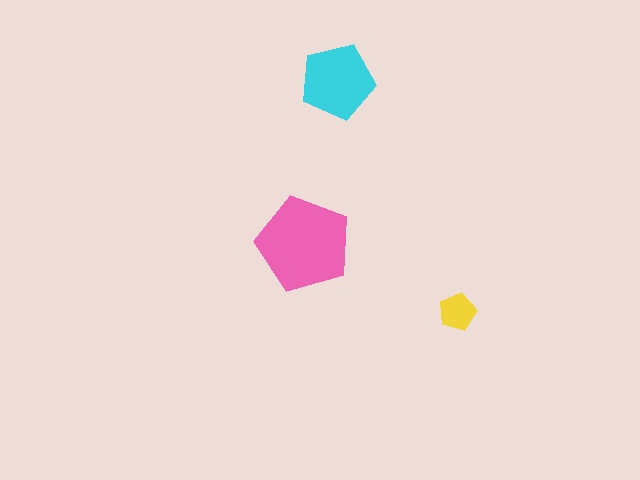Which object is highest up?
The cyan pentagon is topmost.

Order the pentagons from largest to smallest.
the pink one, the cyan one, the yellow one.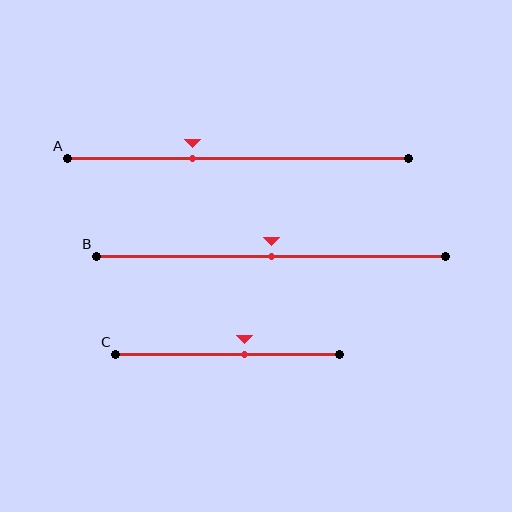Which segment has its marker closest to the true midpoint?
Segment B has its marker closest to the true midpoint.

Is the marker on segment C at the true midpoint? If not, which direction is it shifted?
No, the marker on segment C is shifted to the right by about 8% of the segment length.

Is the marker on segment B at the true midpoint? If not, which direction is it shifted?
Yes, the marker on segment B is at the true midpoint.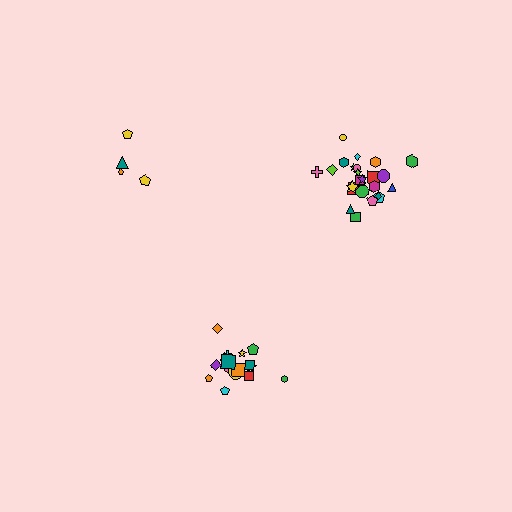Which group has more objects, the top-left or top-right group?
The top-right group.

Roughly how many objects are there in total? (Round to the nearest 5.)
Roughly 45 objects in total.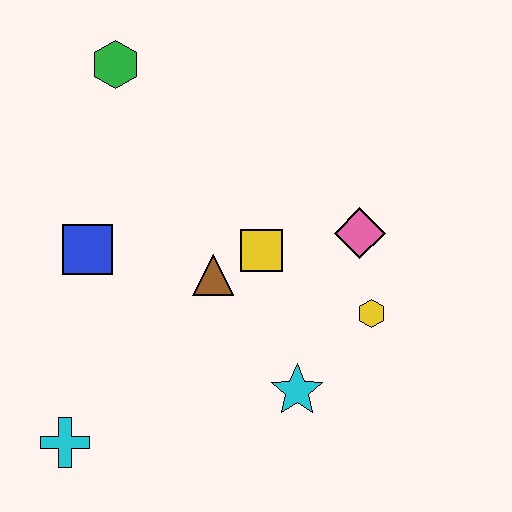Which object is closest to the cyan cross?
The blue square is closest to the cyan cross.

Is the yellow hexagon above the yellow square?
No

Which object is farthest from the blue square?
The yellow hexagon is farthest from the blue square.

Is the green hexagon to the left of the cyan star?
Yes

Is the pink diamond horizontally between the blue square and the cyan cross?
No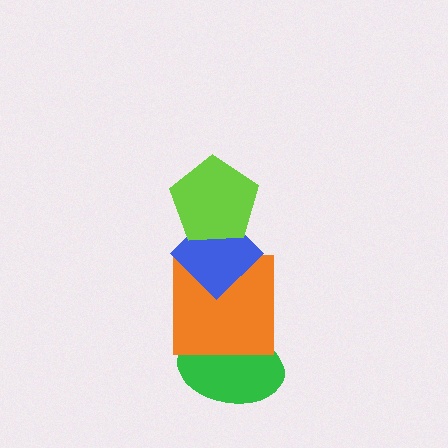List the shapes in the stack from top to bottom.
From top to bottom: the lime pentagon, the blue diamond, the orange square, the green ellipse.